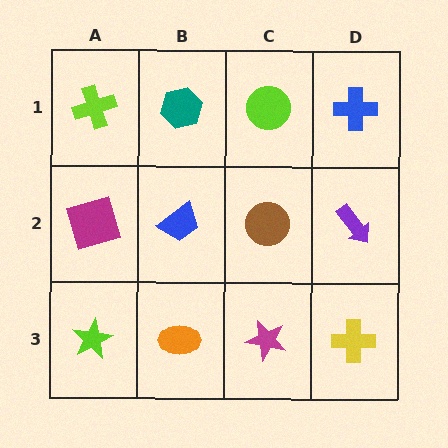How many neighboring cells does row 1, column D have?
2.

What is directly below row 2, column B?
An orange ellipse.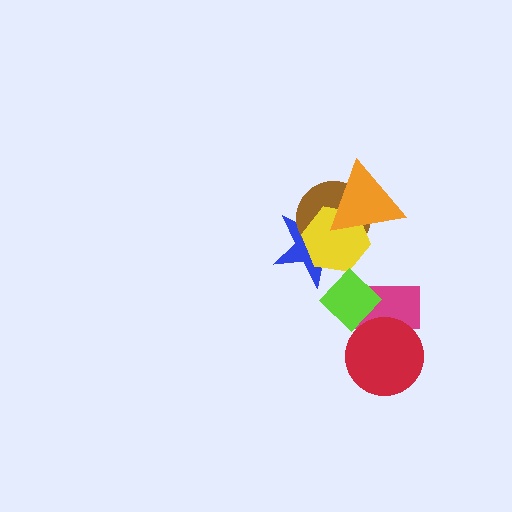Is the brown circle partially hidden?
Yes, it is partially covered by another shape.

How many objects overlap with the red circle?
1 object overlaps with the red circle.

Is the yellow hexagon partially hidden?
Yes, it is partially covered by another shape.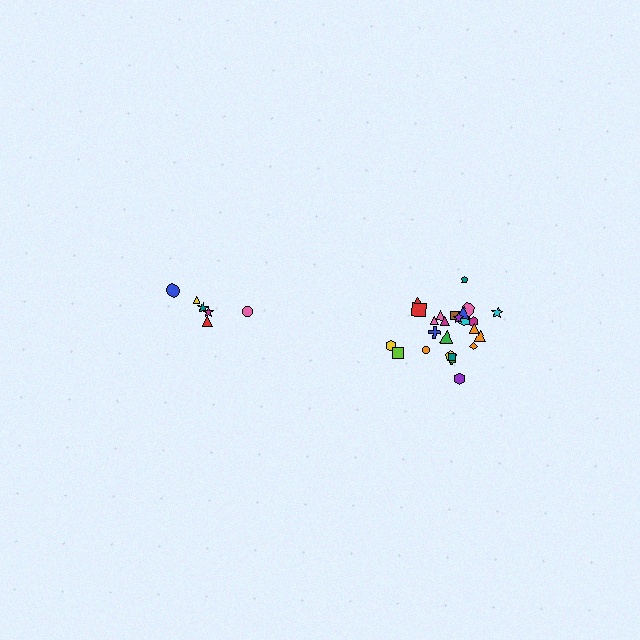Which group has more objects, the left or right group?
The right group.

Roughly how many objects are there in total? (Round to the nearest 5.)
Roughly 30 objects in total.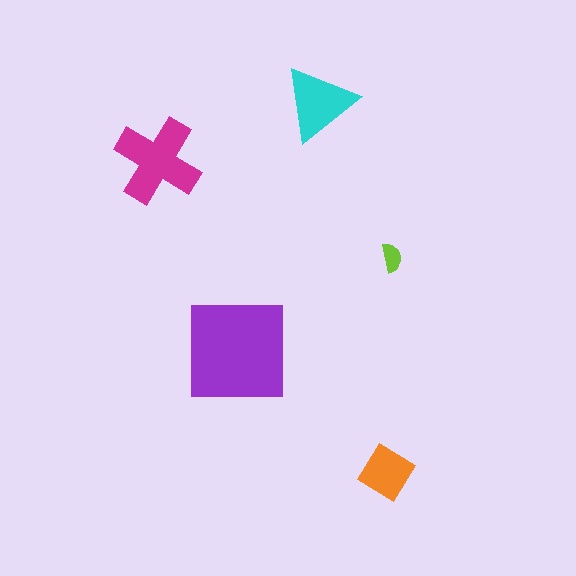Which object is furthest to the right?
The lime semicircle is rightmost.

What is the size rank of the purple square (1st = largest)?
1st.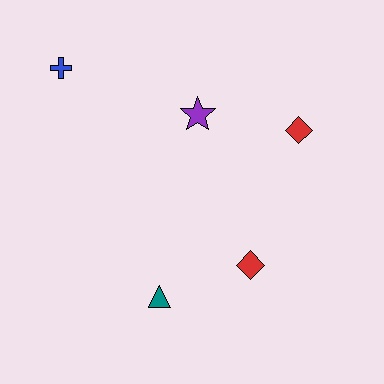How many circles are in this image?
There are no circles.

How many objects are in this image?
There are 5 objects.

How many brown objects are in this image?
There are no brown objects.